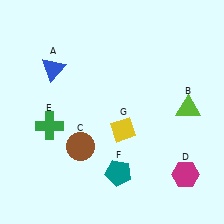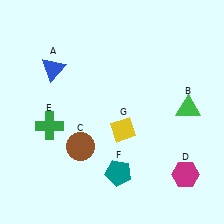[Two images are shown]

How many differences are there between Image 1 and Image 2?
There is 1 difference between the two images.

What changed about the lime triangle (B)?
In Image 1, B is lime. In Image 2, it changed to green.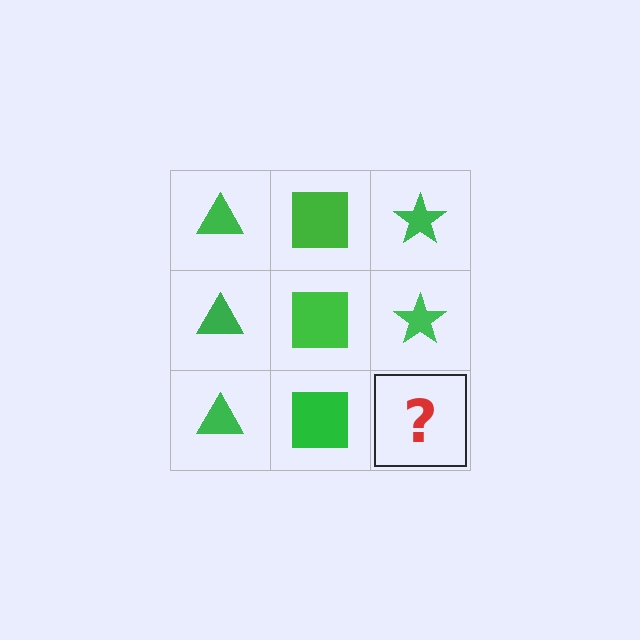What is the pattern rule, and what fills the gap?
The rule is that each column has a consistent shape. The gap should be filled with a green star.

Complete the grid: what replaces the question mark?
The question mark should be replaced with a green star.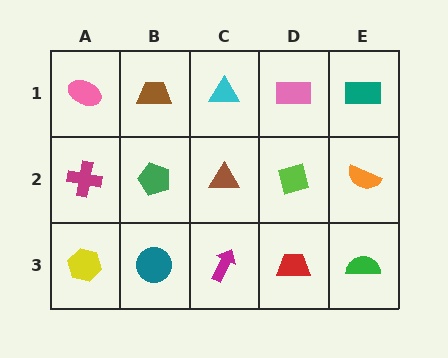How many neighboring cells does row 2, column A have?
3.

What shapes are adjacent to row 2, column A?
A pink ellipse (row 1, column A), a yellow hexagon (row 3, column A), a green pentagon (row 2, column B).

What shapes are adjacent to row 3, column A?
A magenta cross (row 2, column A), a teal circle (row 3, column B).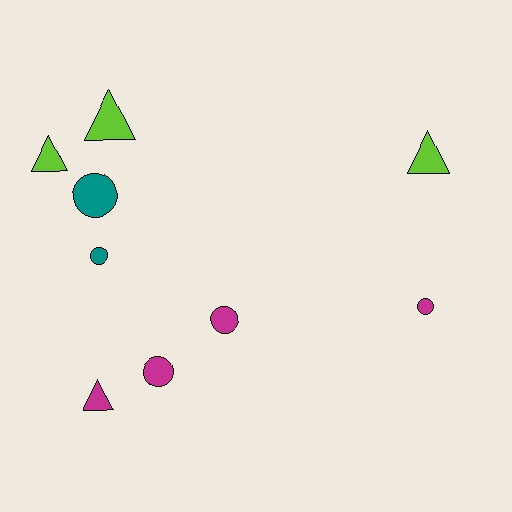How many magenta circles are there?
There are 3 magenta circles.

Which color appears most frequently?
Magenta, with 4 objects.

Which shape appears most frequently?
Circle, with 5 objects.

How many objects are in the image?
There are 9 objects.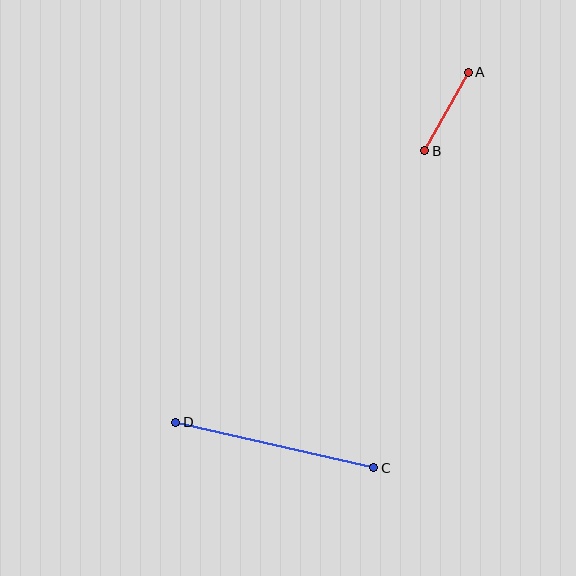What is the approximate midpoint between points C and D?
The midpoint is at approximately (275, 445) pixels.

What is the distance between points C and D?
The distance is approximately 203 pixels.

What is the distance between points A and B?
The distance is approximately 90 pixels.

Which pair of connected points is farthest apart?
Points C and D are farthest apart.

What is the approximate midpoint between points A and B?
The midpoint is at approximately (446, 112) pixels.